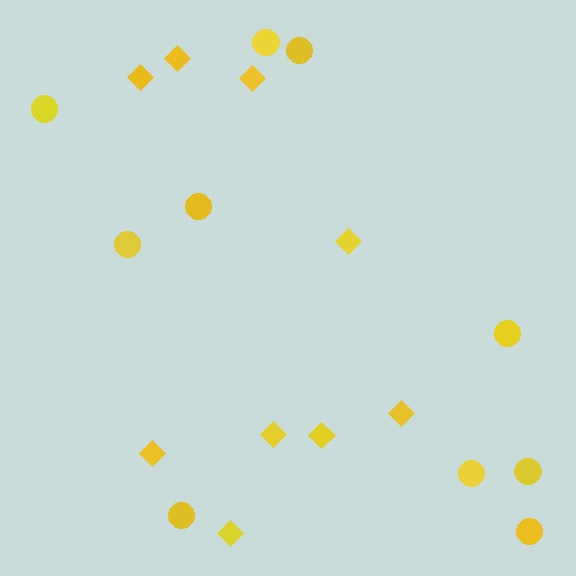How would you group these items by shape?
There are 2 groups: one group of diamonds (9) and one group of circles (10).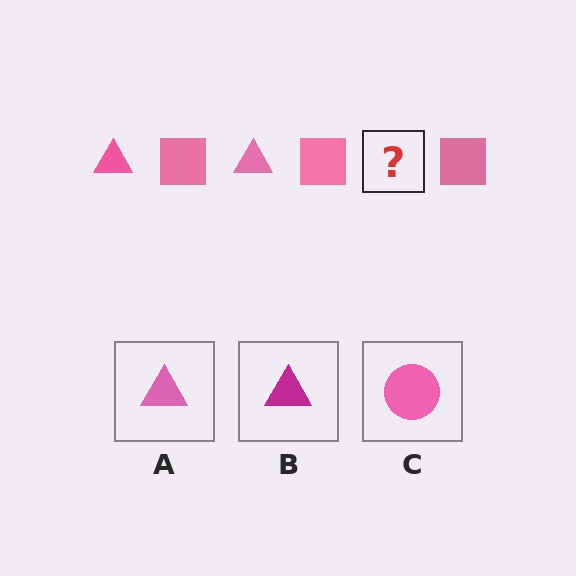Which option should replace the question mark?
Option A.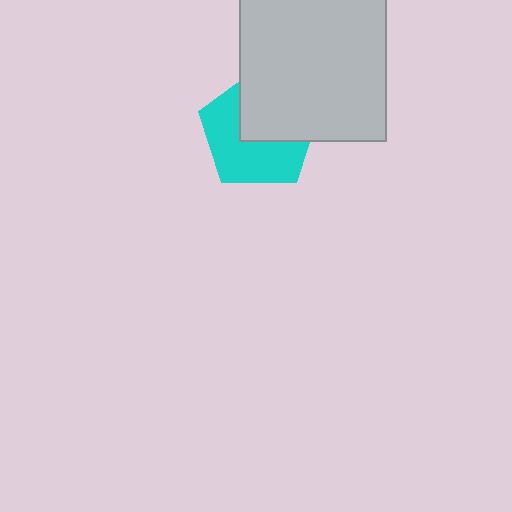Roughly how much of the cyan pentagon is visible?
About half of it is visible (roughly 56%).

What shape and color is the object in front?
The object in front is a light gray rectangle.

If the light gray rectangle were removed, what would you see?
You would see the complete cyan pentagon.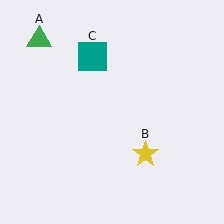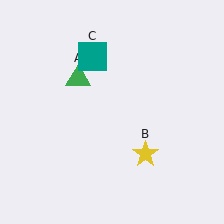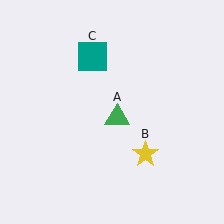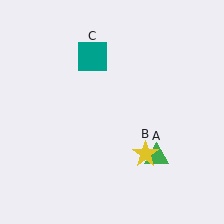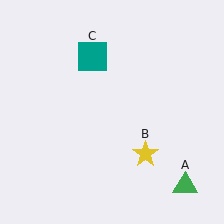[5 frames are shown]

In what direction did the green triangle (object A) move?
The green triangle (object A) moved down and to the right.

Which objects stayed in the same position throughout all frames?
Yellow star (object B) and teal square (object C) remained stationary.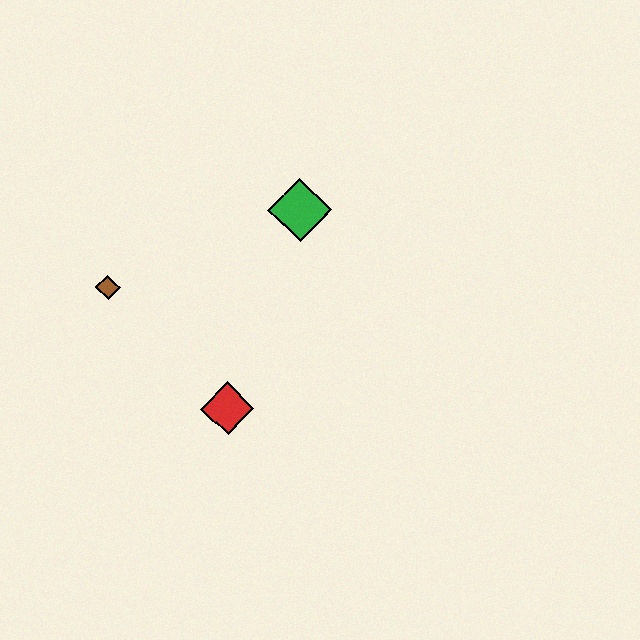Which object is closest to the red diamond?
The brown diamond is closest to the red diamond.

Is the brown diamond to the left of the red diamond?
Yes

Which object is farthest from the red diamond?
The green diamond is farthest from the red diamond.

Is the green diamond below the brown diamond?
No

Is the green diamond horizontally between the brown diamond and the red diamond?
No